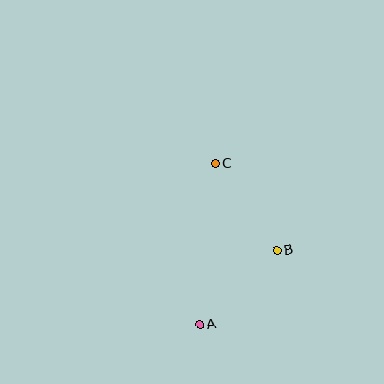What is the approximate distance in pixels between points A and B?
The distance between A and B is approximately 107 pixels.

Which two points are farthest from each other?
Points A and C are farthest from each other.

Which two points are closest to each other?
Points B and C are closest to each other.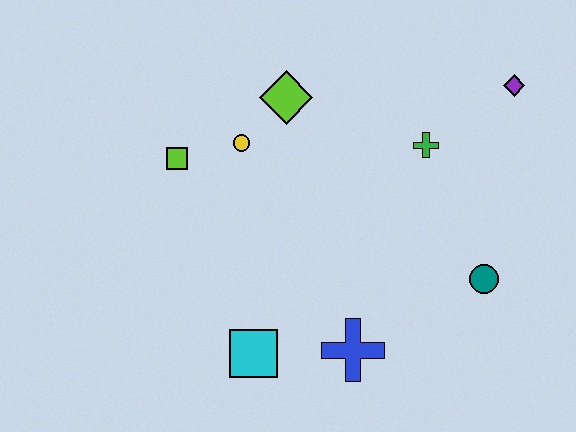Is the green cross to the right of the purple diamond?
No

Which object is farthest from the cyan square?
The purple diamond is farthest from the cyan square.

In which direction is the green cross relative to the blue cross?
The green cross is above the blue cross.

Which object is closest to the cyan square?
The blue cross is closest to the cyan square.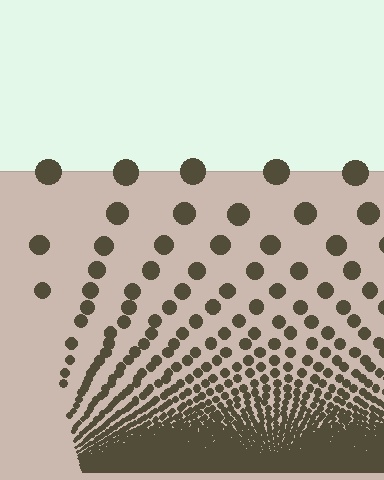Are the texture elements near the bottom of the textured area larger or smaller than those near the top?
Smaller. The gradient is inverted — elements near the bottom are smaller and denser.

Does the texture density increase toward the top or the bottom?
Density increases toward the bottom.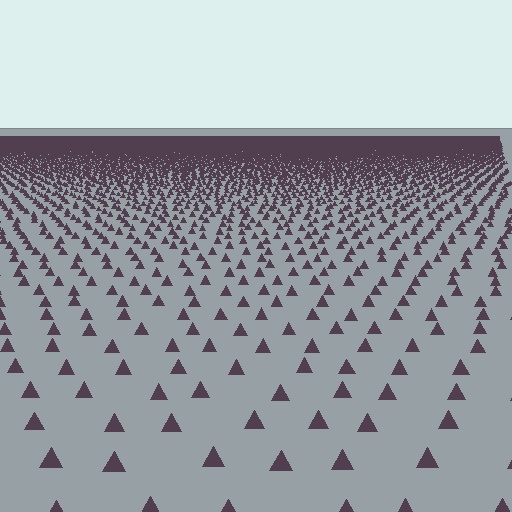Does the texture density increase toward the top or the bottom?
Density increases toward the top.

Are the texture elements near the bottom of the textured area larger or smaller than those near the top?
Larger. Near the bottom, elements are closer to the viewer and appear at a bigger on-screen size.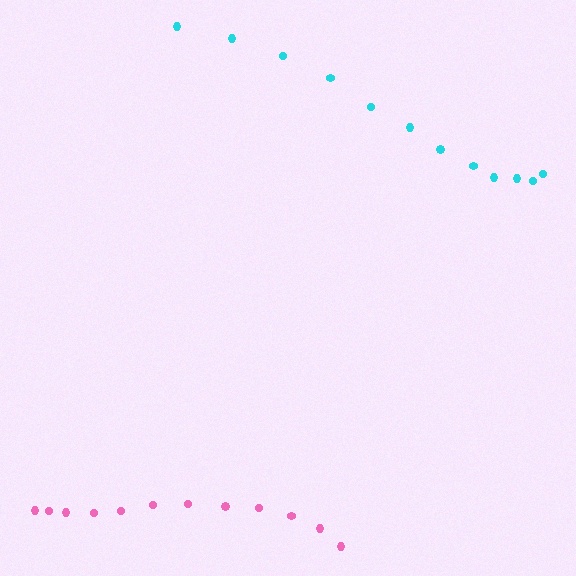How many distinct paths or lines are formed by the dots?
There are 2 distinct paths.